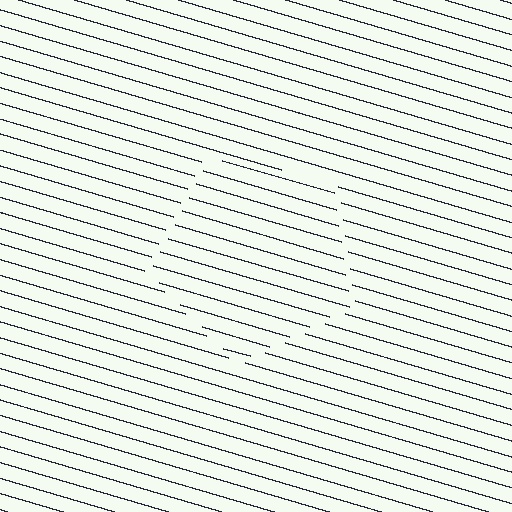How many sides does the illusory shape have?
5 sides — the line-ends trace a pentagon.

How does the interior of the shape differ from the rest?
The interior of the shape contains the same grating, shifted by half a period — the contour is defined by the phase discontinuity where line-ends from the inner and outer gratings abut.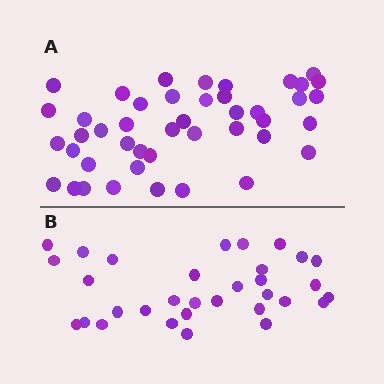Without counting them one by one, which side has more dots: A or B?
Region A (the top region) has more dots.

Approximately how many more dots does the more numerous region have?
Region A has roughly 12 or so more dots than region B.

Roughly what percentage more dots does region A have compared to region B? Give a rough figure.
About 40% more.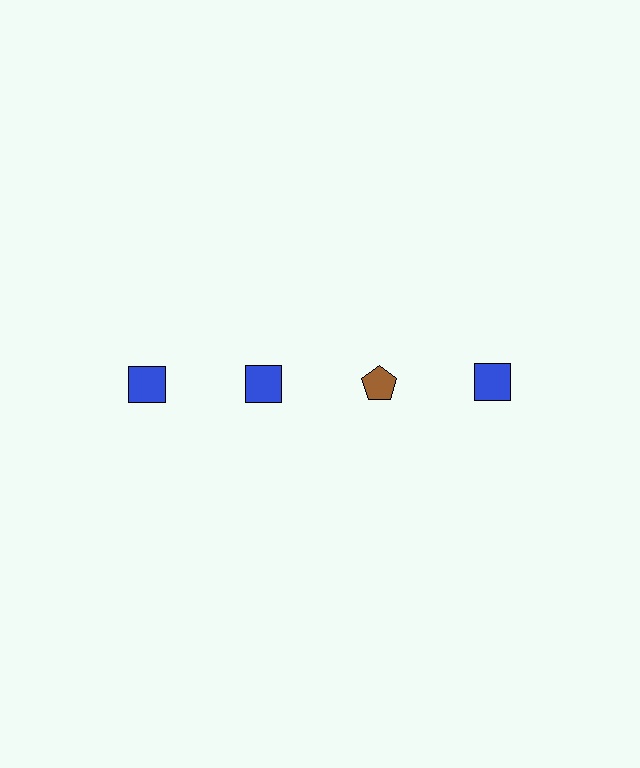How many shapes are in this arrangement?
There are 4 shapes arranged in a grid pattern.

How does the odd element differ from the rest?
It differs in both color (brown instead of blue) and shape (pentagon instead of square).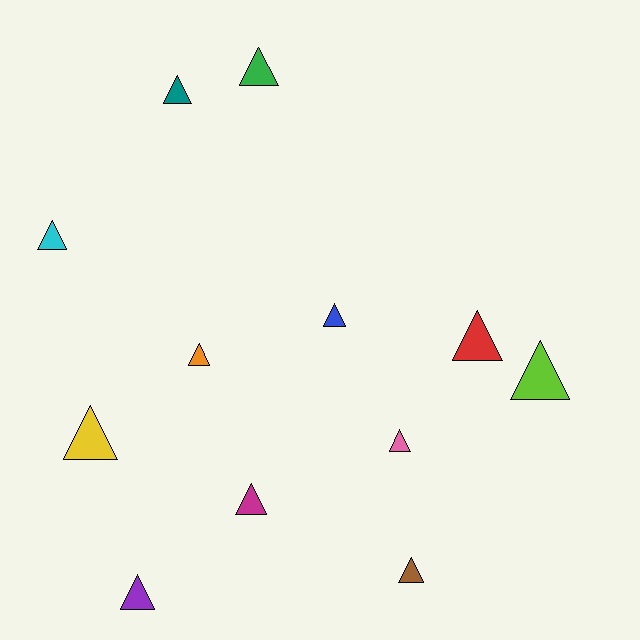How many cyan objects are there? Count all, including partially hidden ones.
There is 1 cyan object.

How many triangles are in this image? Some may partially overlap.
There are 12 triangles.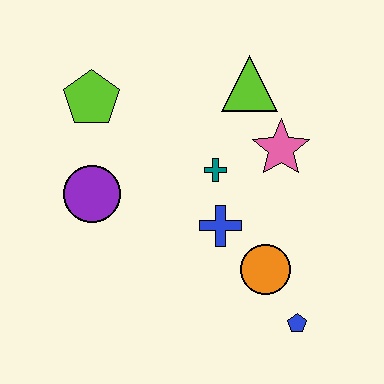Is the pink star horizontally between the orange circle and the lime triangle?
No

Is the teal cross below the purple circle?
No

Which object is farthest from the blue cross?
The lime pentagon is farthest from the blue cross.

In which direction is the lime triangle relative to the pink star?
The lime triangle is above the pink star.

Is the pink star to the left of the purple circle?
No